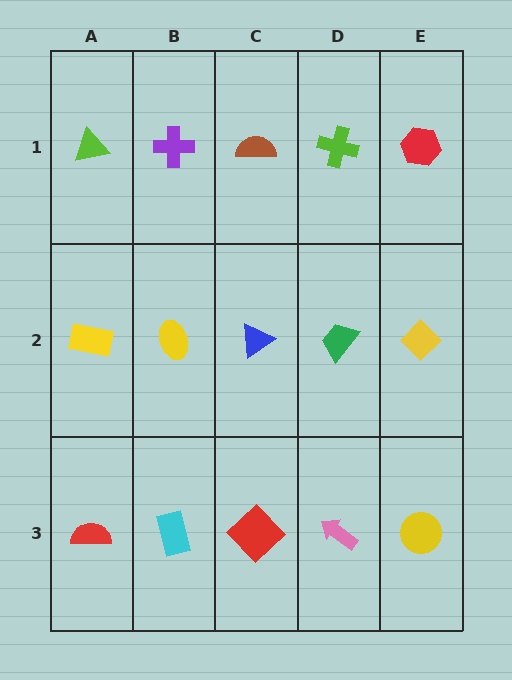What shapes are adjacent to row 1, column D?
A green trapezoid (row 2, column D), a brown semicircle (row 1, column C), a red hexagon (row 1, column E).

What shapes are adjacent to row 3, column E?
A yellow diamond (row 2, column E), a pink arrow (row 3, column D).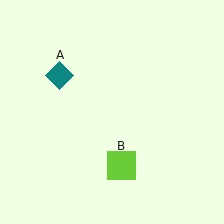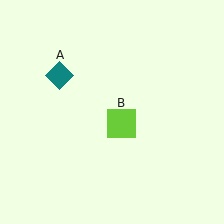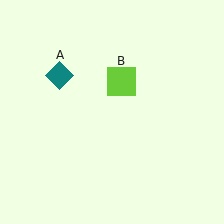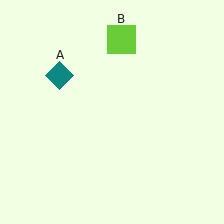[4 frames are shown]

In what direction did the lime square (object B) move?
The lime square (object B) moved up.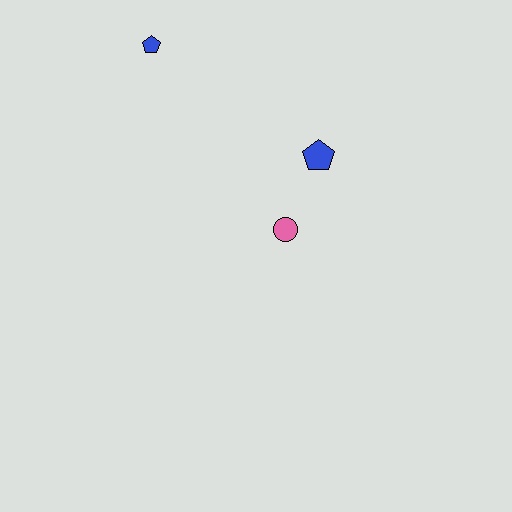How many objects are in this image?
There are 3 objects.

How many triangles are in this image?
There are no triangles.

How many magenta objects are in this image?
There are no magenta objects.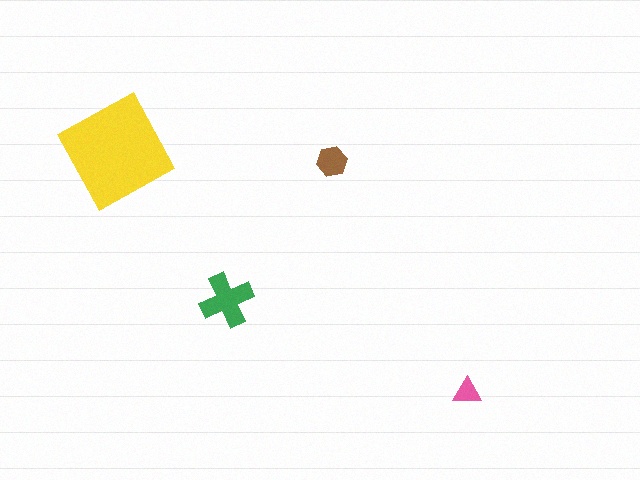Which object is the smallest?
The pink triangle.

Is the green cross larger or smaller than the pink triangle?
Larger.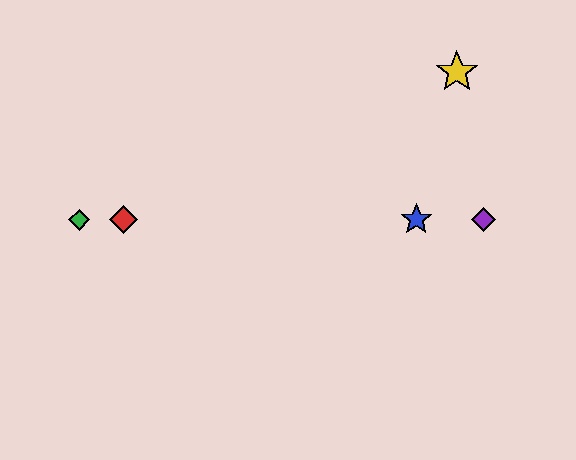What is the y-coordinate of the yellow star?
The yellow star is at y≈72.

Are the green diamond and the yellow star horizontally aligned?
No, the green diamond is at y≈220 and the yellow star is at y≈72.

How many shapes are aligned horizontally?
4 shapes (the red diamond, the blue star, the green diamond, the purple diamond) are aligned horizontally.